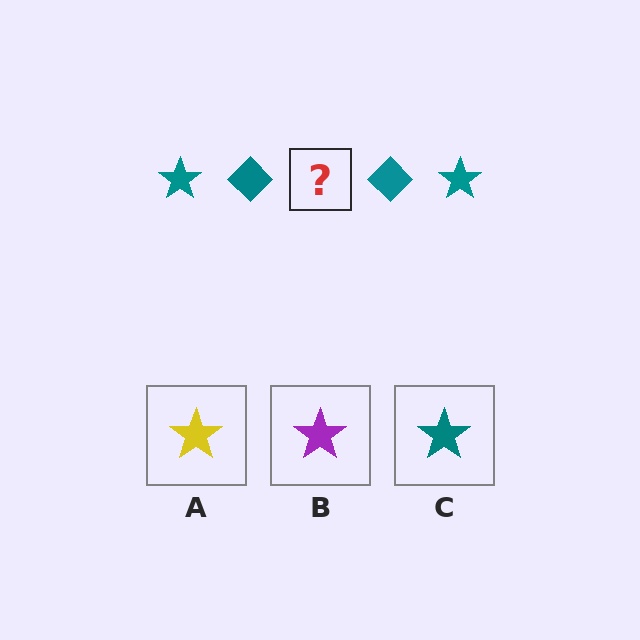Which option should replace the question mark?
Option C.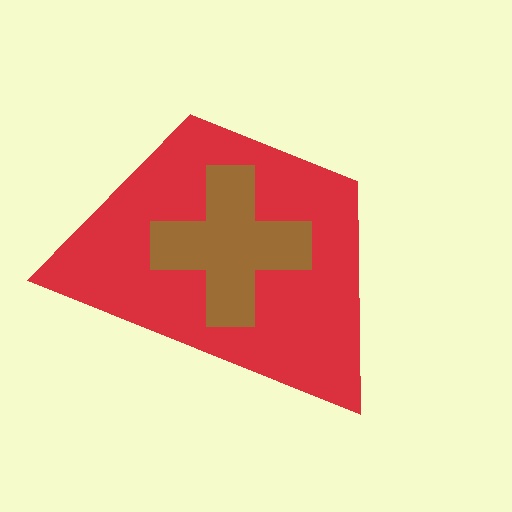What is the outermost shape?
The red trapezoid.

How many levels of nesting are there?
2.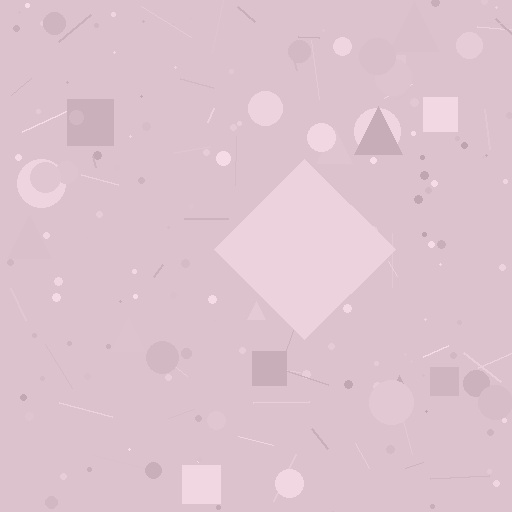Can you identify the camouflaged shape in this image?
The camouflaged shape is a diamond.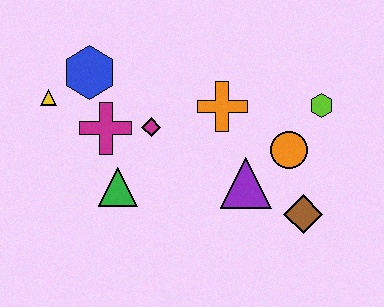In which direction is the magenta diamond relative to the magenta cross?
The magenta diamond is to the right of the magenta cross.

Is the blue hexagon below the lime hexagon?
No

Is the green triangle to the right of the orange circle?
No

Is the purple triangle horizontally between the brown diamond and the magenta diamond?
Yes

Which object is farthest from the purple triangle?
The yellow triangle is farthest from the purple triangle.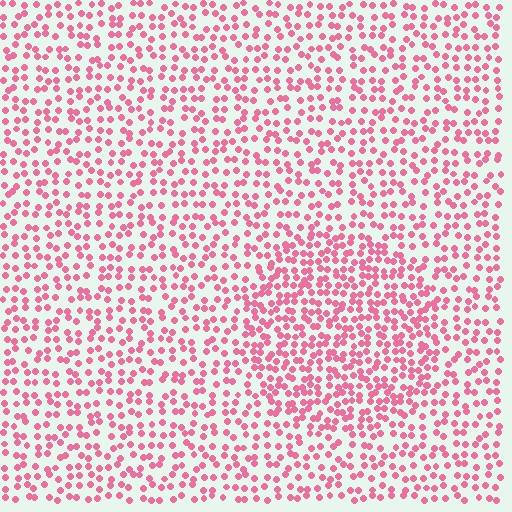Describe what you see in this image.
The image contains small pink elements arranged at two different densities. A circle-shaped region is visible where the elements are more densely packed than the surrounding area.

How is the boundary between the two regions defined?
The boundary is defined by a change in element density (approximately 1.6x ratio). All elements are the same color, size, and shape.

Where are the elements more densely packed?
The elements are more densely packed inside the circle boundary.